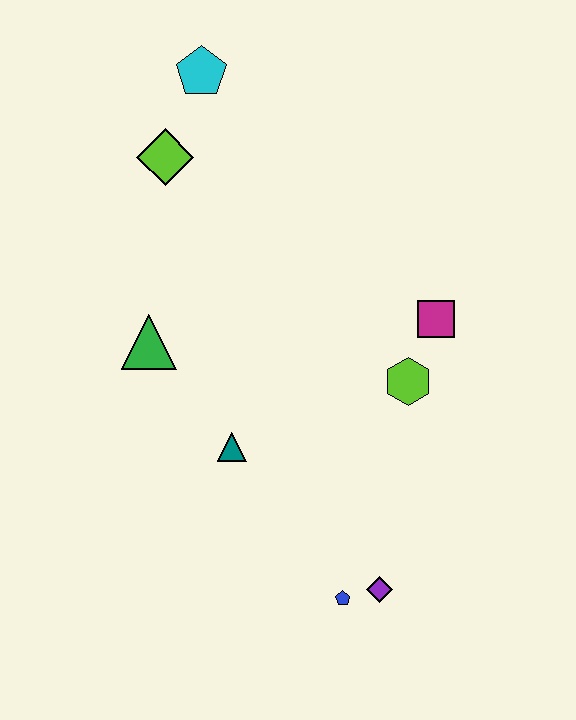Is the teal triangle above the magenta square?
No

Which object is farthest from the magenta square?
The cyan pentagon is farthest from the magenta square.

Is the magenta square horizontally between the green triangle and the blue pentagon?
No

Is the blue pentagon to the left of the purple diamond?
Yes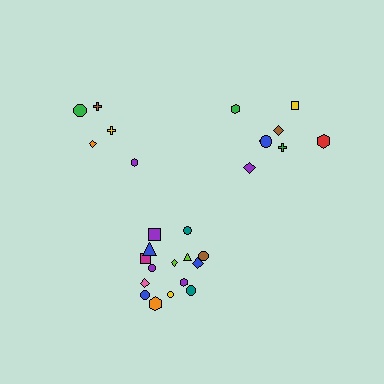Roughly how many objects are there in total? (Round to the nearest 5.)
Roughly 30 objects in total.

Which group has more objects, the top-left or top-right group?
The top-right group.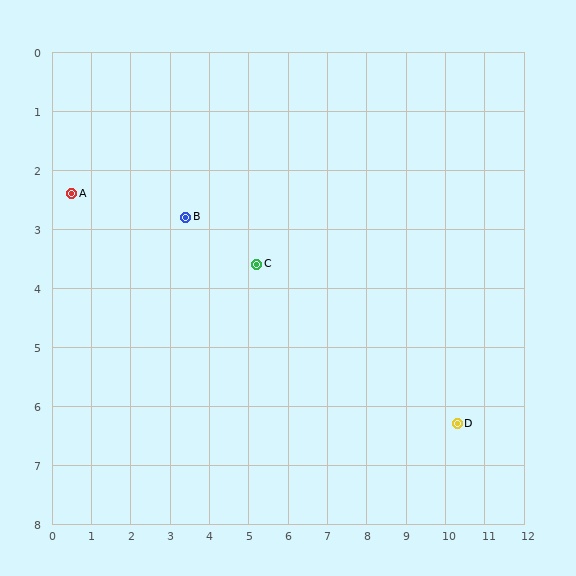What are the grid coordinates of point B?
Point B is at approximately (3.4, 2.8).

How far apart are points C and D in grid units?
Points C and D are about 5.8 grid units apart.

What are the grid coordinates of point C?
Point C is at approximately (5.2, 3.6).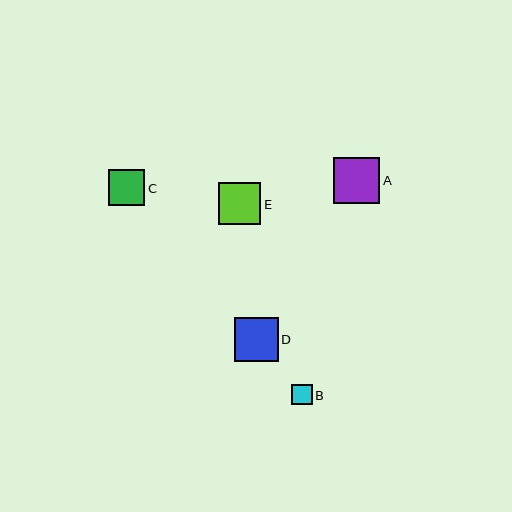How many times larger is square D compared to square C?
Square D is approximately 1.2 times the size of square C.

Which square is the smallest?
Square B is the smallest with a size of approximately 21 pixels.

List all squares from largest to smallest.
From largest to smallest: A, D, E, C, B.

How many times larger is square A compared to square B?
Square A is approximately 2.3 times the size of square B.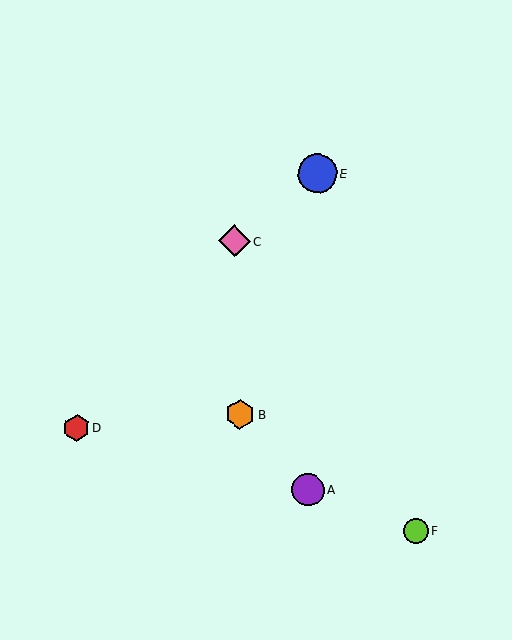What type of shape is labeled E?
Shape E is a blue circle.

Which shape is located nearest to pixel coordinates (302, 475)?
The purple circle (labeled A) at (308, 490) is nearest to that location.